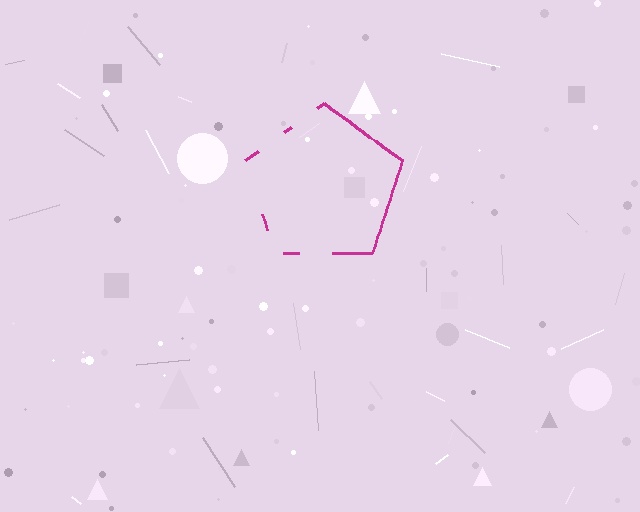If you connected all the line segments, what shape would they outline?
They would outline a pentagon.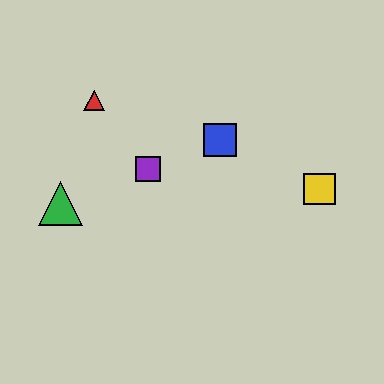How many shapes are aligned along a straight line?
3 shapes (the blue square, the green triangle, the purple square) are aligned along a straight line.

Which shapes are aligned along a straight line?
The blue square, the green triangle, the purple square are aligned along a straight line.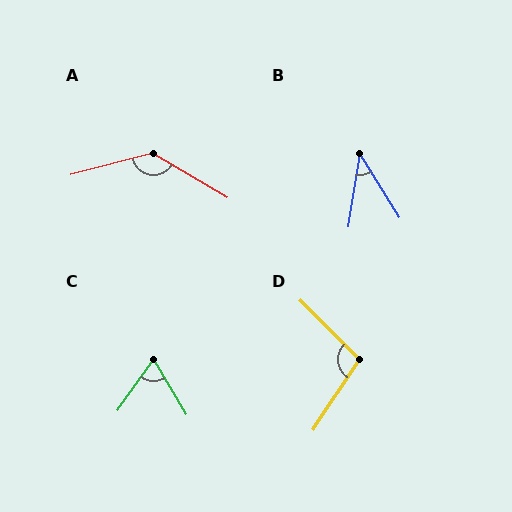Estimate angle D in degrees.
Approximately 102 degrees.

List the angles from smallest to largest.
B (41°), C (66°), D (102°), A (135°).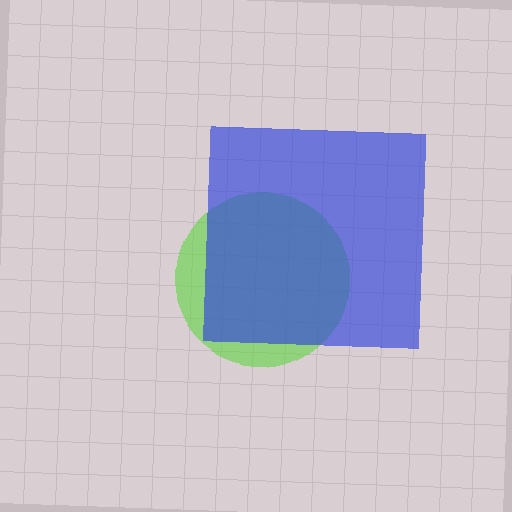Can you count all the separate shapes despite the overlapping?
Yes, there are 2 separate shapes.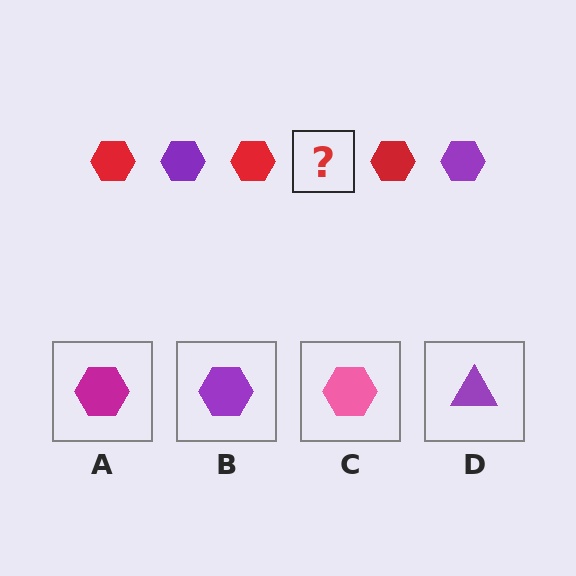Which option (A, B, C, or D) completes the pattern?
B.